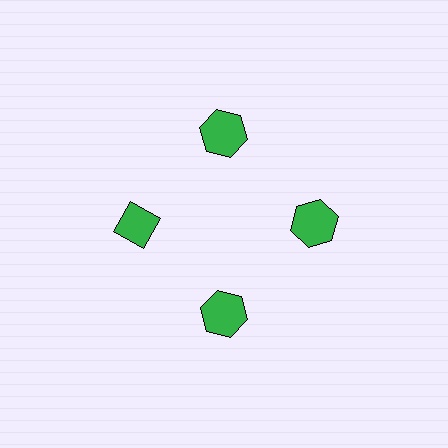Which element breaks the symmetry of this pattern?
The green diamond at roughly the 9 o'clock position breaks the symmetry. All other shapes are green hexagons.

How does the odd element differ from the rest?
It has a different shape: diamond instead of hexagon.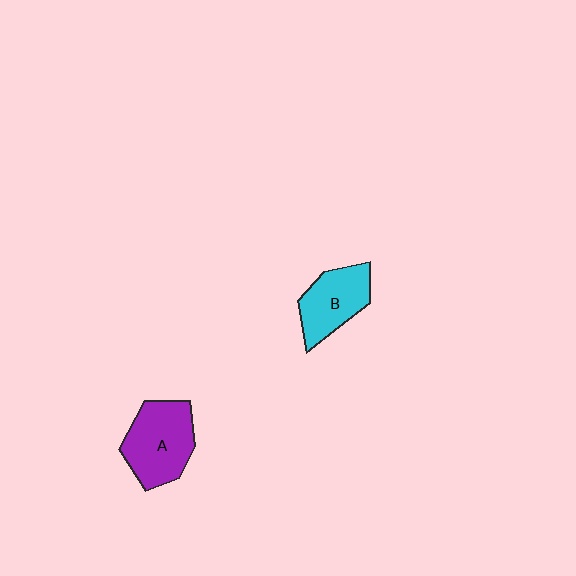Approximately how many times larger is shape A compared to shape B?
Approximately 1.3 times.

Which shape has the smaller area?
Shape B (cyan).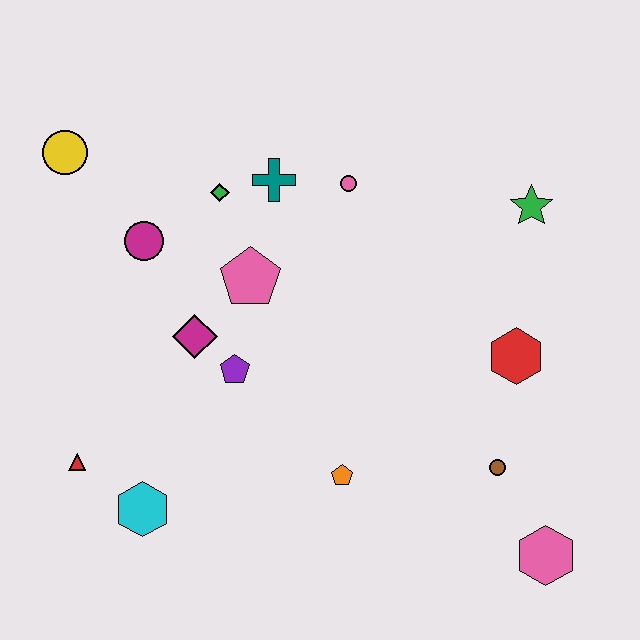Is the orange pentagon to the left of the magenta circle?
No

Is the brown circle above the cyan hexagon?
Yes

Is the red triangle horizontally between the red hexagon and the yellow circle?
Yes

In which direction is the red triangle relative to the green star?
The red triangle is to the left of the green star.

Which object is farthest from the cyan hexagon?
The green star is farthest from the cyan hexagon.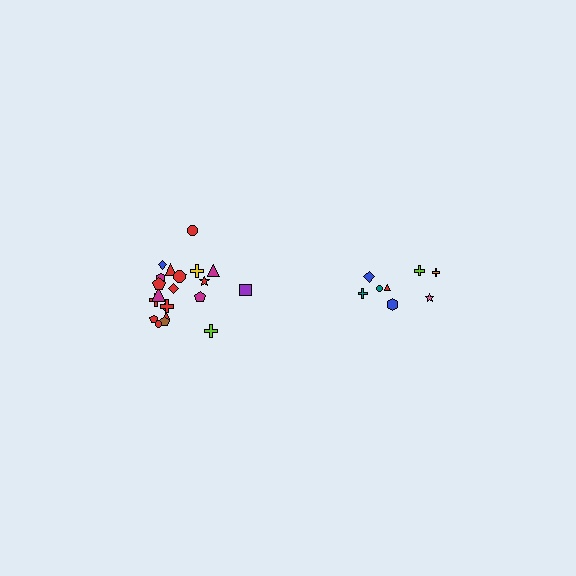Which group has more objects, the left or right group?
The left group.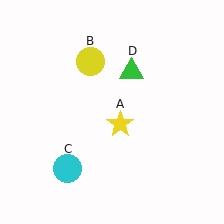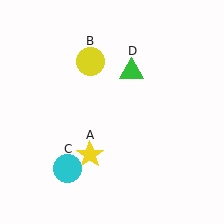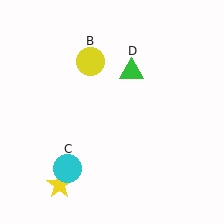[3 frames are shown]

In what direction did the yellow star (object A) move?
The yellow star (object A) moved down and to the left.